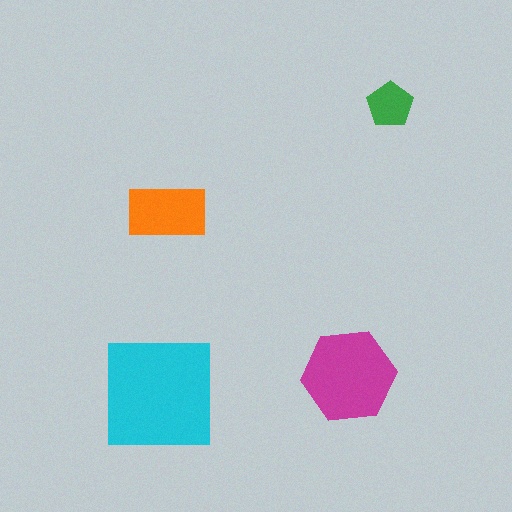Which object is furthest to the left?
The cyan square is leftmost.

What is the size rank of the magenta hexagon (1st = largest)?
2nd.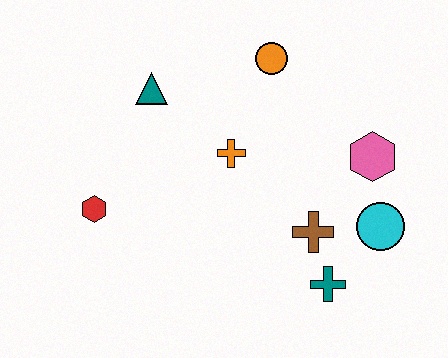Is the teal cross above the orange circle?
No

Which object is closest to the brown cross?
The teal cross is closest to the brown cross.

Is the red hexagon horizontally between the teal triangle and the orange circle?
No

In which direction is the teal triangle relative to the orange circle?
The teal triangle is to the left of the orange circle.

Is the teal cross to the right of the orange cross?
Yes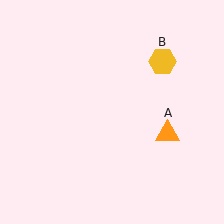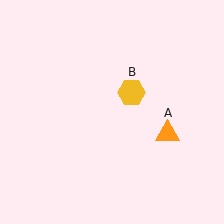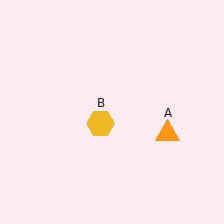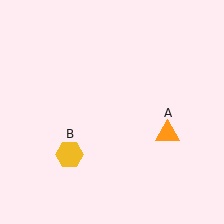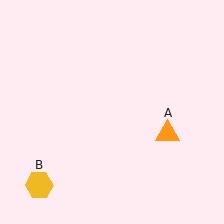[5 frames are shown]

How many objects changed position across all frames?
1 object changed position: yellow hexagon (object B).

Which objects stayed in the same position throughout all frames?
Orange triangle (object A) remained stationary.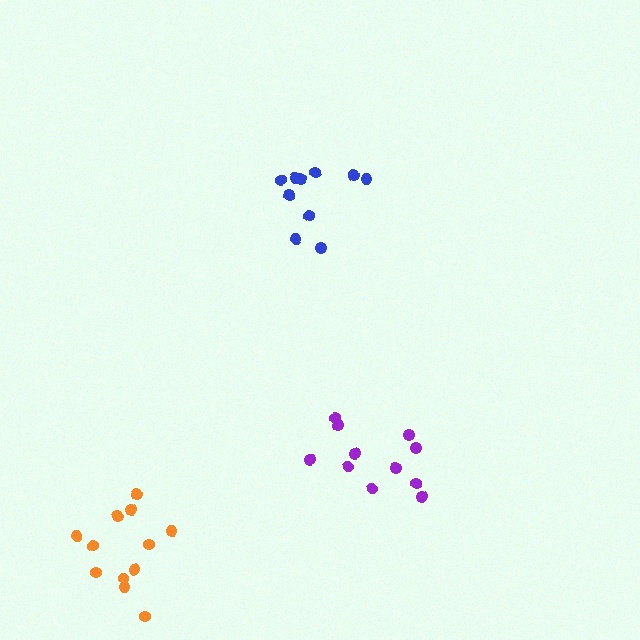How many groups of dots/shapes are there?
There are 3 groups.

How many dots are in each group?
Group 1: 10 dots, Group 2: 11 dots, Group 3: 12 dots (33 total).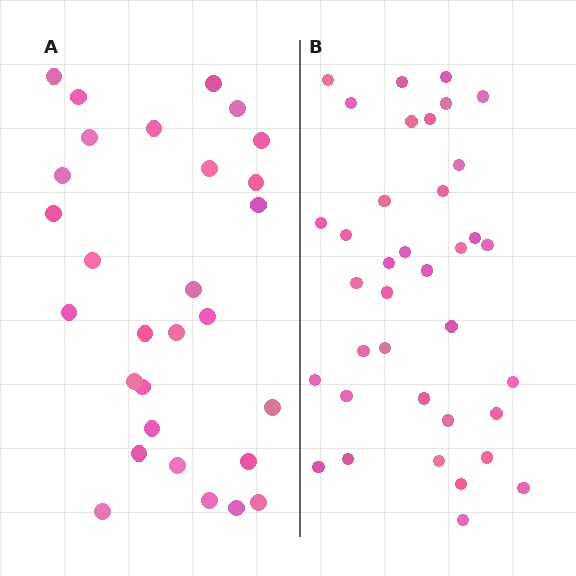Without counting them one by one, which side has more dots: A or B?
Region B (the right region) has more dots.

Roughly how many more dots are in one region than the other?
Region B has roughly 8 or so more dots than region A.